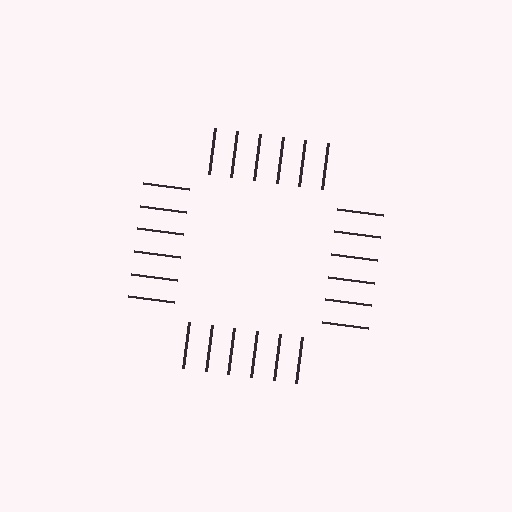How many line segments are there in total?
24 — 6 along each of the 4 edges.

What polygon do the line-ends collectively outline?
An illusory square — the line segments terminate on its edges but no continuous stroke is drawn.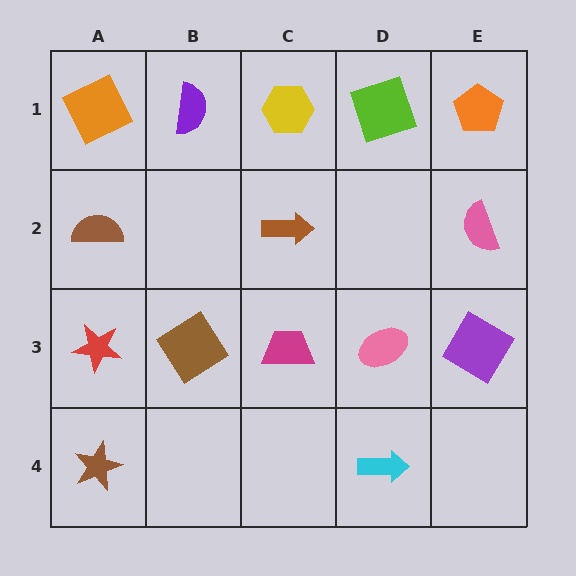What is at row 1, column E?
An orange pentagon.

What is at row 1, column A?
An orange square.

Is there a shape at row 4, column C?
No, that cell is empty.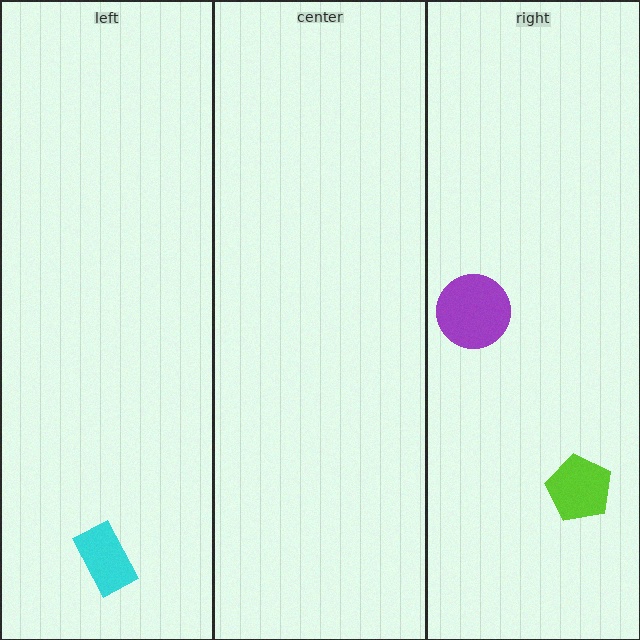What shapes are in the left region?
The cyan rectangle.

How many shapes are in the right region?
2.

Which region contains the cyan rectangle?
The left region.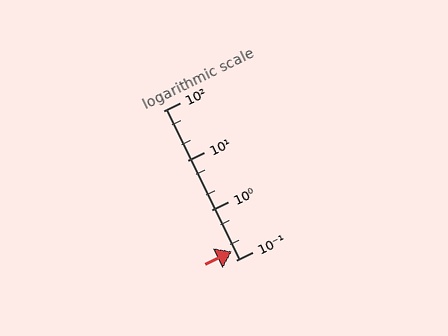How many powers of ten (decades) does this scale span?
The scale spans 3 decades, from 0.1 to 100.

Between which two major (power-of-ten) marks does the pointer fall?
The pointer is between 0.1 and 1.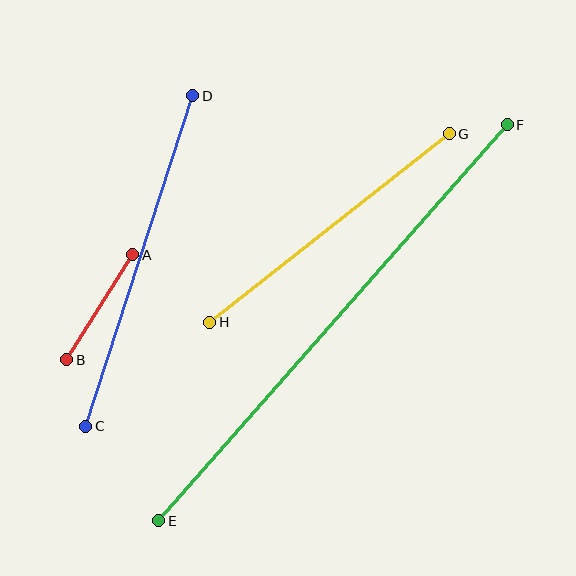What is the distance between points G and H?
The distance is approximately 304 pixels.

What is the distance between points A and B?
The distance is approximately 124 pixels.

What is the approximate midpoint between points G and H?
The midpoint is at approximately (330, 228) pixels.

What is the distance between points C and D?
The distance is approximately 347 pixels.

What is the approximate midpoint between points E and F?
The midpoint is at approximately (333, 323) pixels.